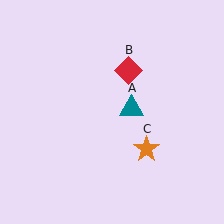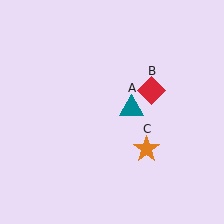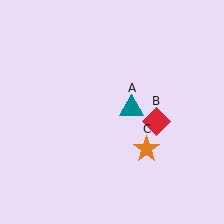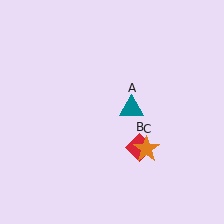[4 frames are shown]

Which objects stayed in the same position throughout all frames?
Teal triangle (object A) and orange star (object C) remained stationary.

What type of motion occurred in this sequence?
The red diamond (object B) rotated clockwise around the center of the scene.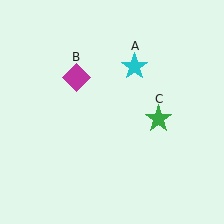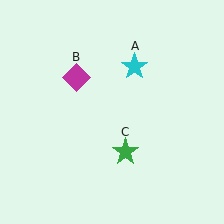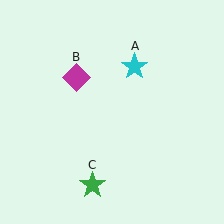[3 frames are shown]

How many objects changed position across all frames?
1 object changed position: green star (object C).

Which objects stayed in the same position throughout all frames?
Cyan star (object A) and magenta diamond (object B) remained stationary.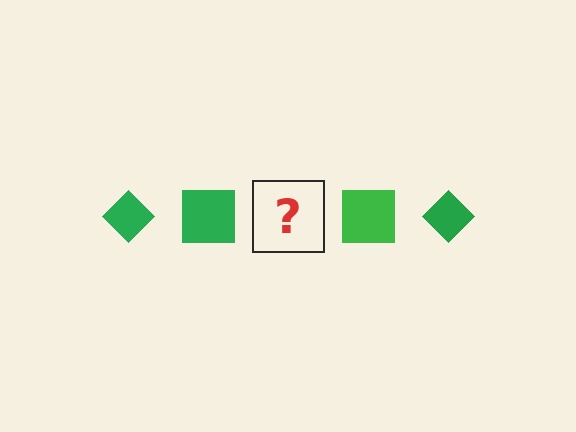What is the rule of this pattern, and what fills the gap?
The rule is that the pattern cycles through diamond, square shapes in green. The gap should be filled with a green diamond.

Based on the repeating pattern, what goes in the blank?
The blank should be a green diamond.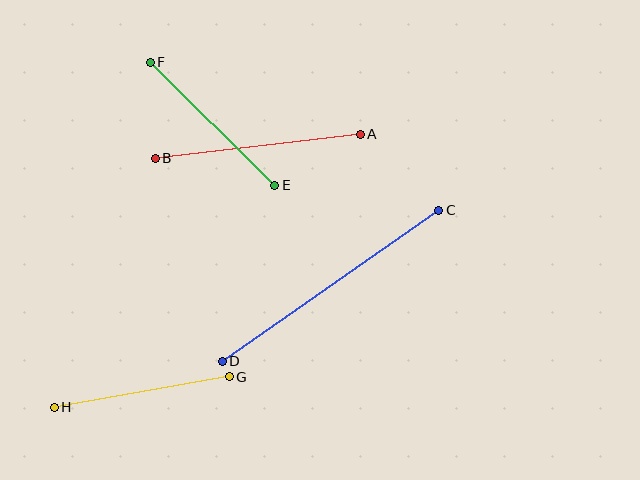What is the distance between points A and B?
The distance is approximately 206 pixels.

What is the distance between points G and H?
The distance is approximately 178 pixels.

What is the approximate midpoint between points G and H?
The midpoint is at approximately (142, 392) pixels.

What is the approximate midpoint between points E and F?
The midpoint is at approximately (213, 124) pixels.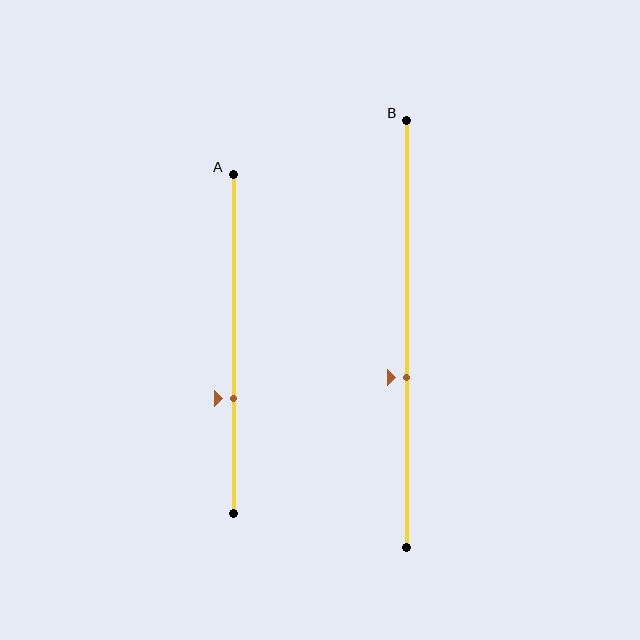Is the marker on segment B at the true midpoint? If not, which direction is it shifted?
No, the marker on segment B is shifted downward by about 10% of the segment length.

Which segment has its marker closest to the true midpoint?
Segment B has its marker closest to the true midpoint.